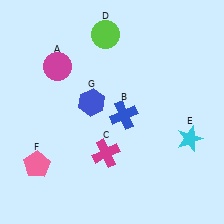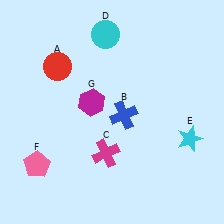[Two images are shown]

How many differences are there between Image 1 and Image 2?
There are 3 differences between the two images.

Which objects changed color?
A changed from magenta to red. D changed from lime to cyan. G changed from blue to magenta.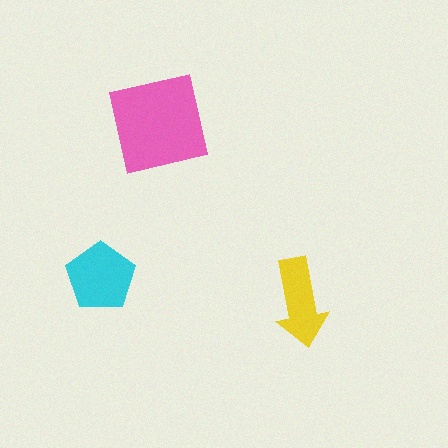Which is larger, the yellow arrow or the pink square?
The pink square.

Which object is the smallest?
The yellow arrow.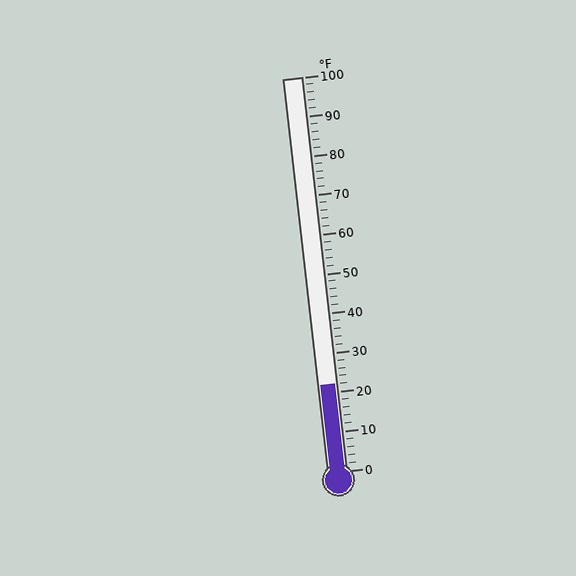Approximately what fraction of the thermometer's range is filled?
The thermometer is filled to approximately 20% of its range.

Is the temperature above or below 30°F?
The temperature is below 30°F.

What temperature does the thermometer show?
The thermometer shows approximately 22°F.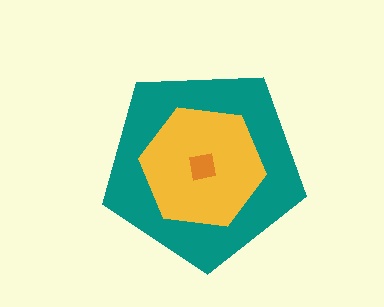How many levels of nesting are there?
3.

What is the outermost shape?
The teal pentagon.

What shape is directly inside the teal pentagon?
The yellow hexagon.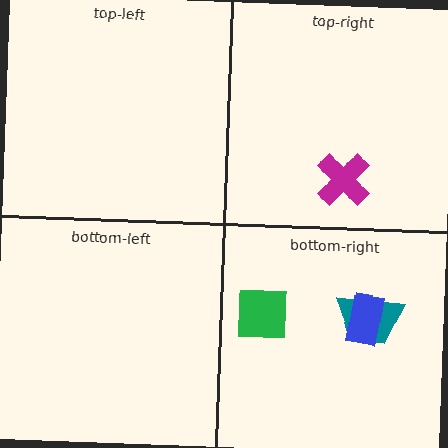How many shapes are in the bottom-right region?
3.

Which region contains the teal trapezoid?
The bottom-right region.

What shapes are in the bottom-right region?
The teal trapezoid, the blue rectangle, the green square.